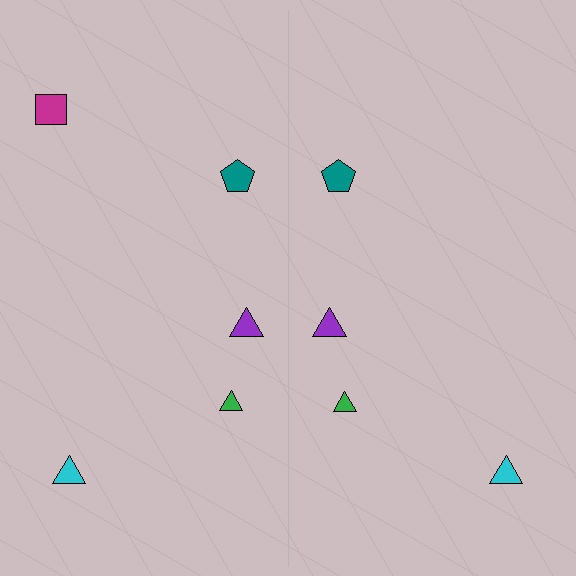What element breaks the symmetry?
A magenta square is missing from the right side.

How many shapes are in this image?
There are 9 shapes in this image.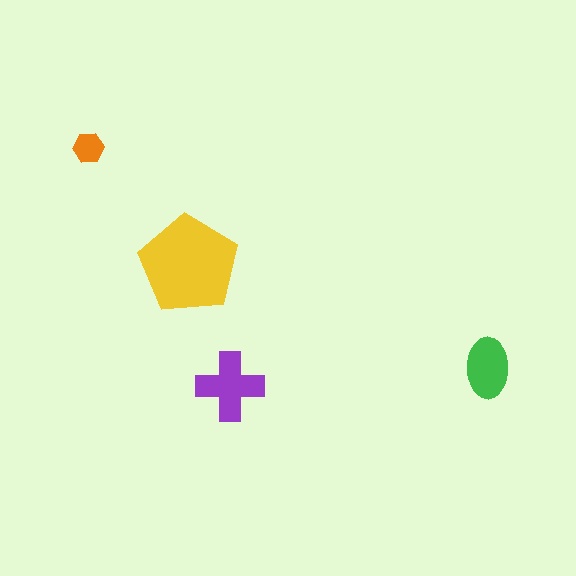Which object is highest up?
The orange hexagon is topmost.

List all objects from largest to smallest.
The yellow pentagon, the purple cross, the green ellipse, the orange hexagon.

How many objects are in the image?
There are 4 objects in the image.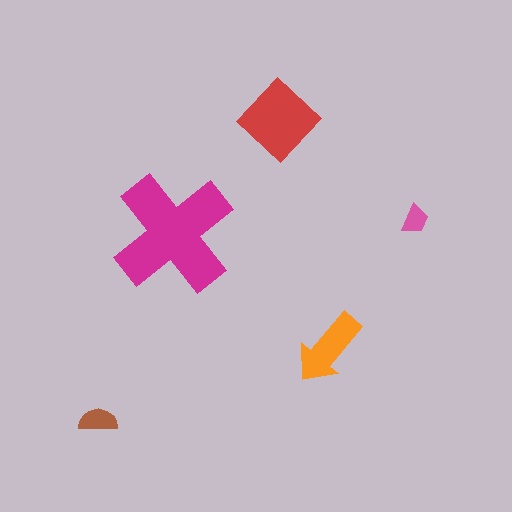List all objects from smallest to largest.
The pink trapezoid, the brown semicircle, the orange arrow, the red diamond, the magenta cross.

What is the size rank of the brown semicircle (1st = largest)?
4th.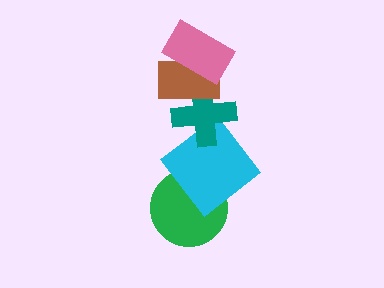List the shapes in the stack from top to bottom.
From top to bottom: the pink rectangle, the brown rectangle, the teal cross, the cyan diamond, the green circle.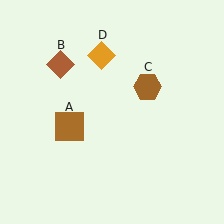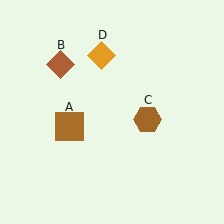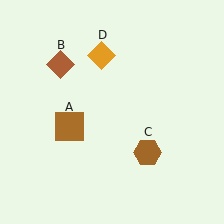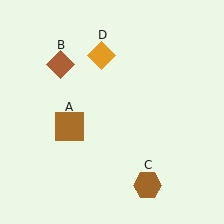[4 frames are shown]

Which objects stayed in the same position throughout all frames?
Brown square (object A) and brown diamond (object B) and orange diamond (object D) remained stationary.